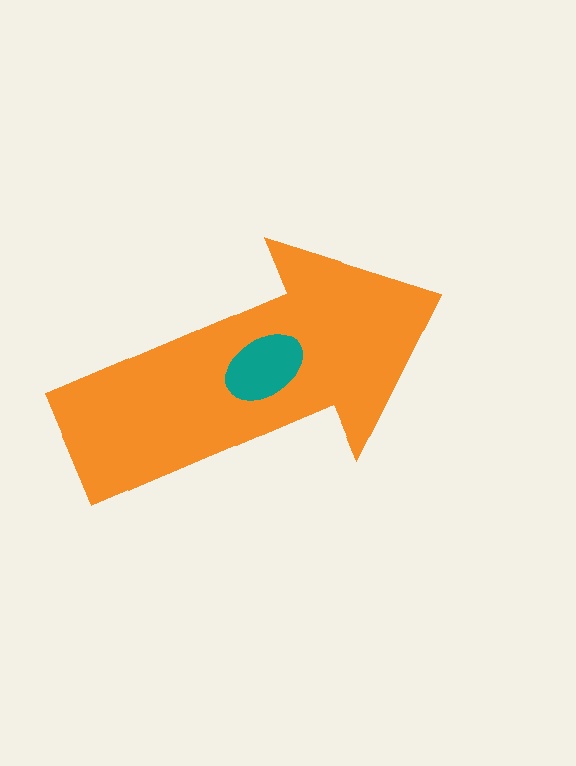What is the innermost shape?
The teal ellipse.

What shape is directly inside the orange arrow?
The teal ellipse.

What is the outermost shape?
The orange arrow.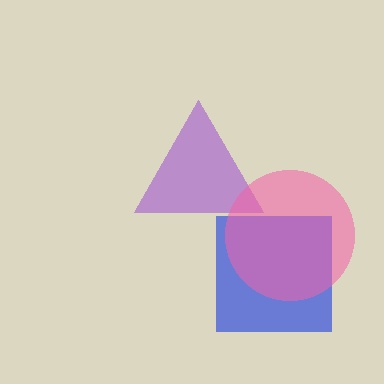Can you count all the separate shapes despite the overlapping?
Yes, there are 3 separate shapes.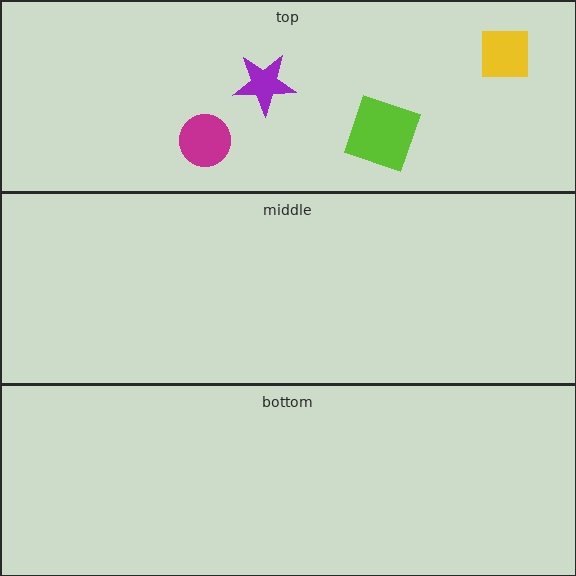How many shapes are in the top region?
4.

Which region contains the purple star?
The top region.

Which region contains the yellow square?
The top region.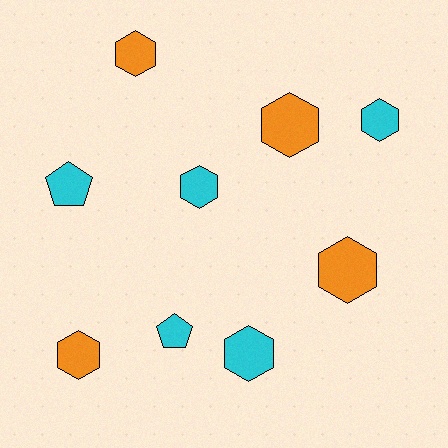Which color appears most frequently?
Cyan, with 5 objects.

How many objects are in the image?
There are 9 objects.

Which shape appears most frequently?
Hexagon, with 7 objects.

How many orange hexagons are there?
There are 4 orange hexagons.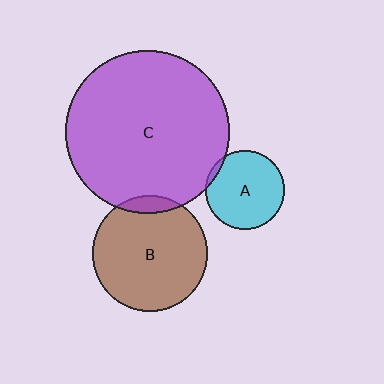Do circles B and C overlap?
Yes.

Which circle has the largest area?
Circle C (purple).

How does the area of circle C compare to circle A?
Approximately 4.3 times.